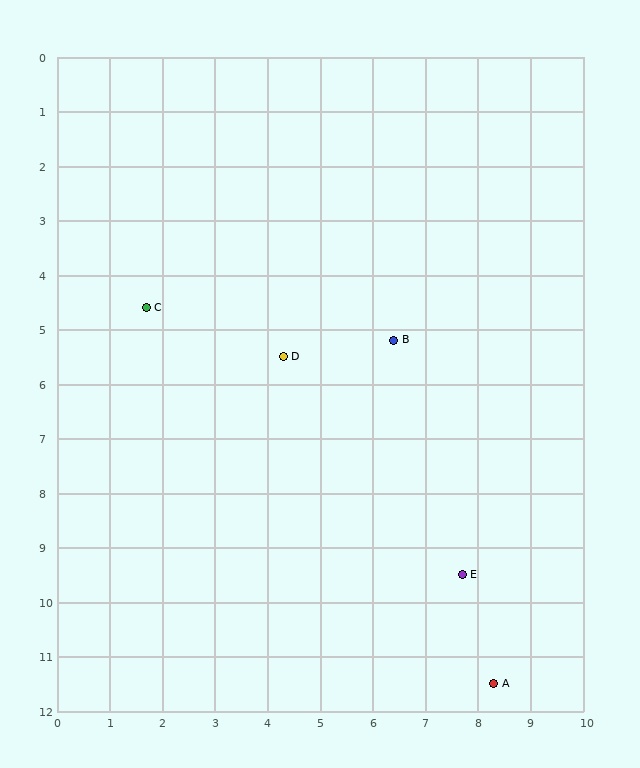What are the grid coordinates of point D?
Point D is at approximately (4.3, 5.5).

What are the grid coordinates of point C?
Point C is at approximately (1.7, 4.6).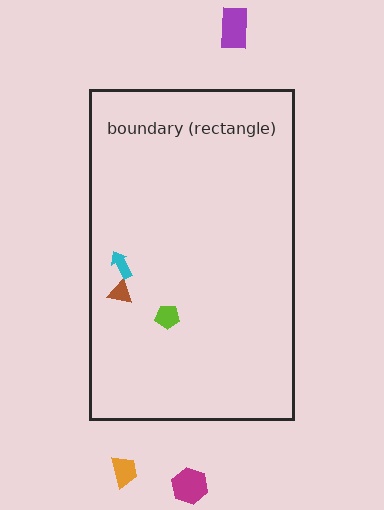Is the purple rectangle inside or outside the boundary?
Outside.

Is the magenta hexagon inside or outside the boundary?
Outside.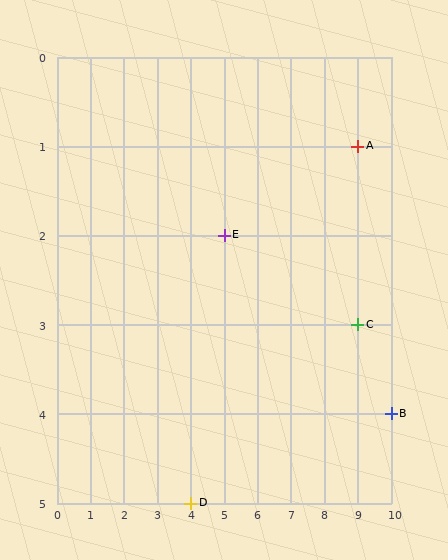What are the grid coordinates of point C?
Point C is at grid coordinates (9, 3).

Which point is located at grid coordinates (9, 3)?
Point C is at (9, 3).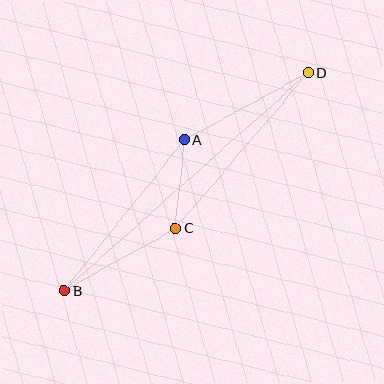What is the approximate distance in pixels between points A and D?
The distance between A and D is approximately 141 pixels.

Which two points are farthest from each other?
Points B and D are farthest from each other.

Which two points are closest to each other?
Points A and C are closest to each other.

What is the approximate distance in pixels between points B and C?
The distance between B and C is approximately 127 pixels.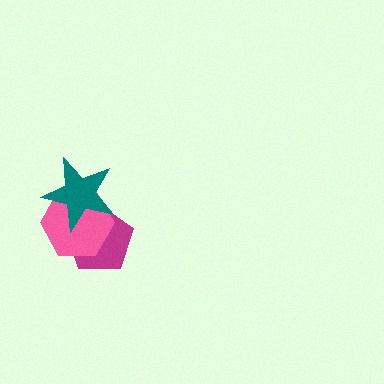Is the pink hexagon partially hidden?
Yes, it is partially covered by another shape.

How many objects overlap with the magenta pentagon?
2 objects overlap with the magenta pentagon.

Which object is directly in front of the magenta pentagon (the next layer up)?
The pink hexagon is directly in front of the magenta pentagon.